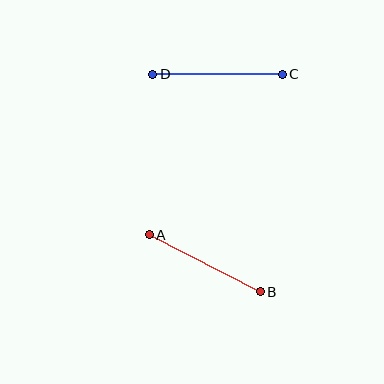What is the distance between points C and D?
The distance is approximately 130 pixels.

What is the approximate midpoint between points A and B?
The midpoint is at approximately (205, 263) pixels.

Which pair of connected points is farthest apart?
Points C and D are farthest apart.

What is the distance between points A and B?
The distance is approximately 125 pixels.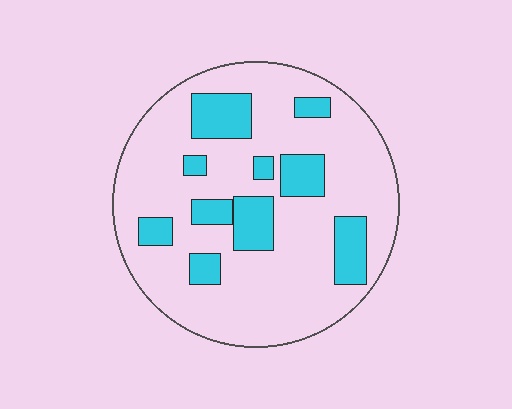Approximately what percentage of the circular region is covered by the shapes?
Approximately 20%.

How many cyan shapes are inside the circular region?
10.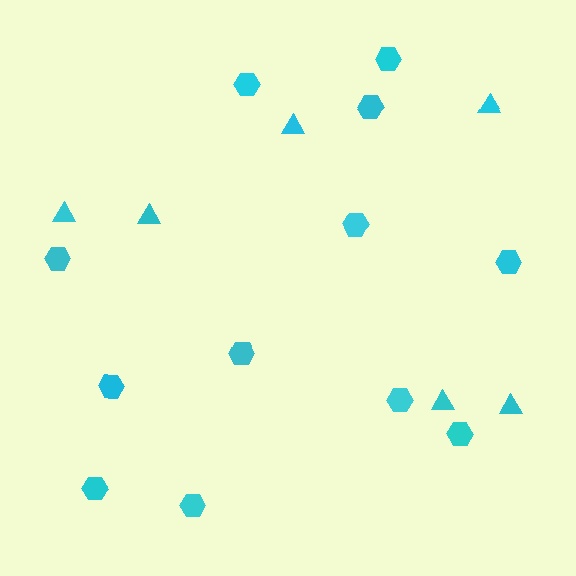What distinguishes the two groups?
There are 2 groups: one group of triangles (6) and one group of hexagons (12).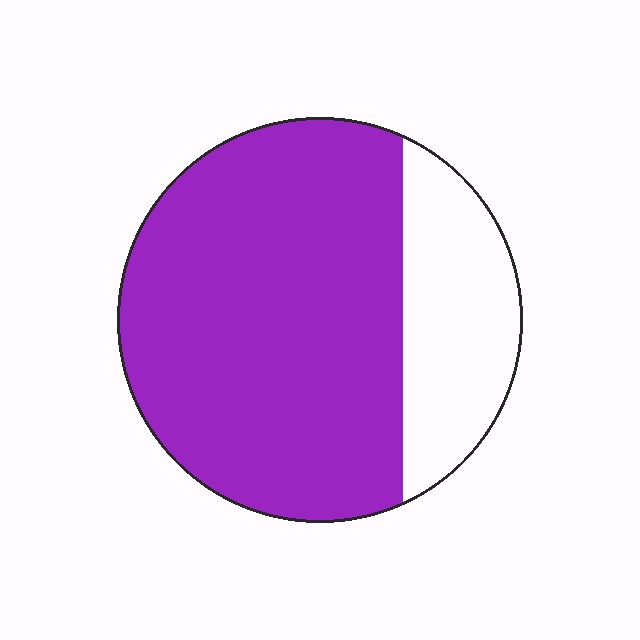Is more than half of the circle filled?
Yes.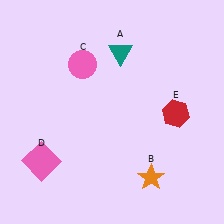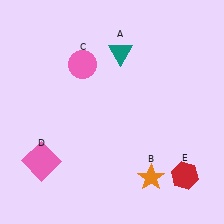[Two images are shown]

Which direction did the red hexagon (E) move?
The red hexagon (E) moved down.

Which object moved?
The red hexagon (E) moved down.